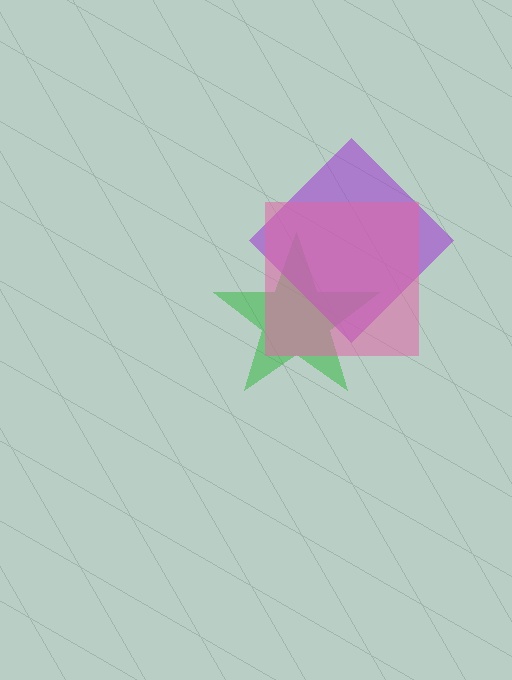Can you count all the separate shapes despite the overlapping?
Yes, there are 3 separate shapes.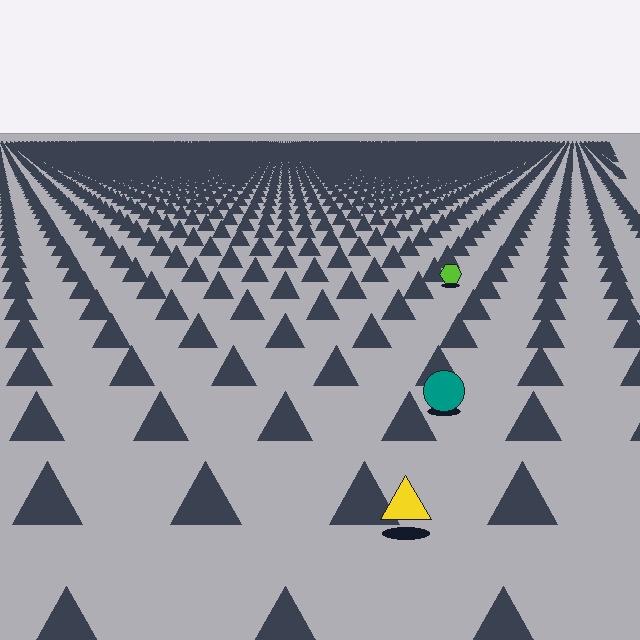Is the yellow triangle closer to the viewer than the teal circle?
Yes. The yellow triangle is closer — you can tell from the texture gradient: the ground texture is coarser near it.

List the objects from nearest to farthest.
From nearest to farthest: the yellow triangle, the teal circle, the lime hexagon.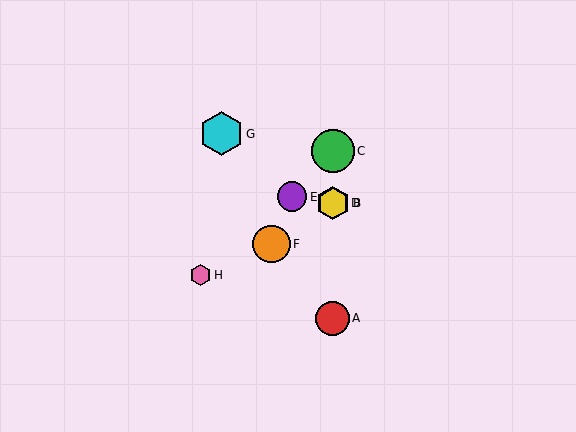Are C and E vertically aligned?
No, C is at x≈333 and E is at x≈292.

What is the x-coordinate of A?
Object A is at x≈333.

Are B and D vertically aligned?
Yes, both are at x≈333.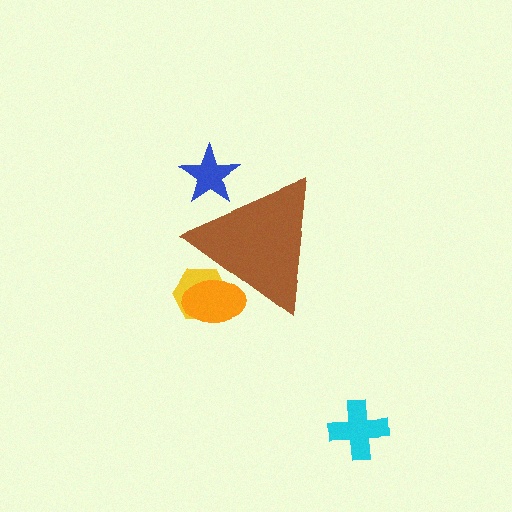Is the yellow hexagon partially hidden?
Yes, the yellow hexagon is partially hidden behind the brown triangle.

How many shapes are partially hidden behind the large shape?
3 shapes are partially hidden.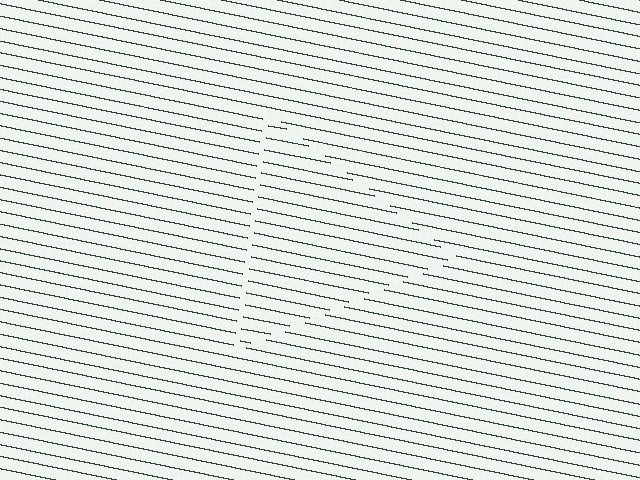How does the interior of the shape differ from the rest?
The interior of the shape contains the same grating, shifted by half a period — the contour is defined by the phase discontinuity where line-ends from the inner and outer gratings abut.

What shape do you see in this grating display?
An illusory triangle. The interior of the shape contains the same grating, shifted by half a period — the contour is defined by the phase discontinuity where line-ends from the inner and outer gratings abut.